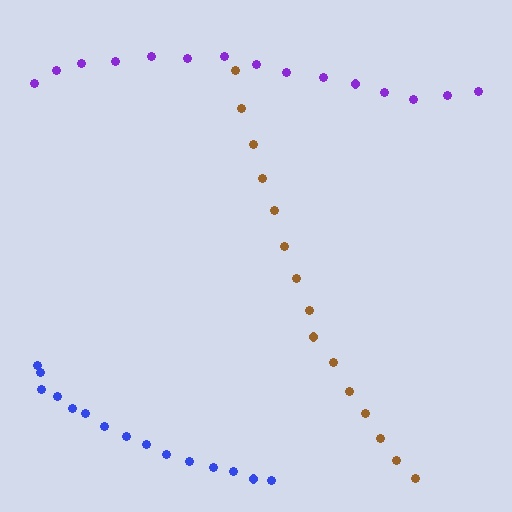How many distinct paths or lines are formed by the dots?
There are 3 distinct paths.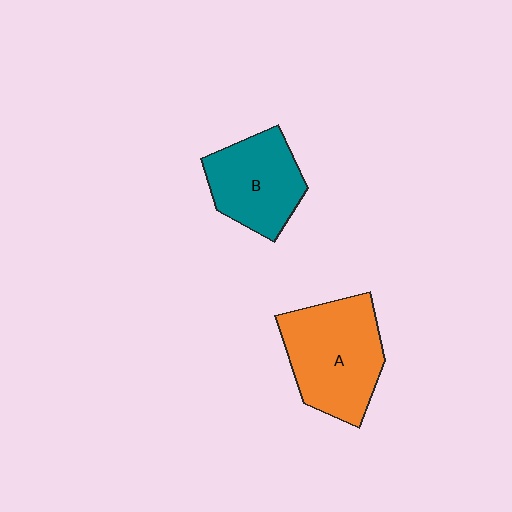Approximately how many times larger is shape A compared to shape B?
Approximately 1.3 times.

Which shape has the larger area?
Shape A (orange).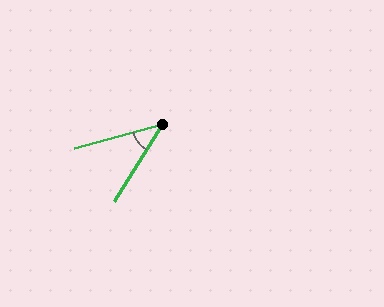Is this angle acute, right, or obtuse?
It is acute.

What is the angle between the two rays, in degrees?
Approximately 43 degrees.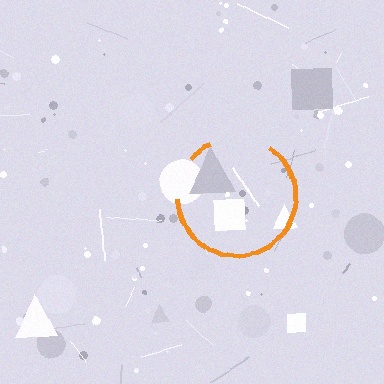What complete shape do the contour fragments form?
The contour fragments form a circle.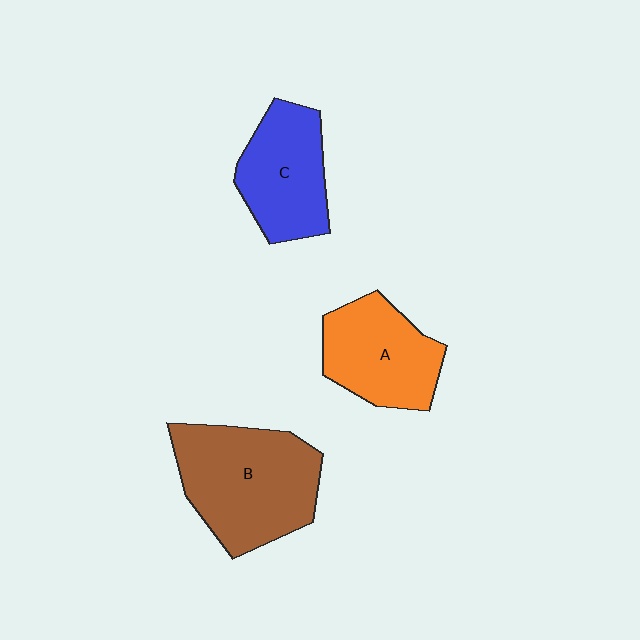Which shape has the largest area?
Shape B (brown).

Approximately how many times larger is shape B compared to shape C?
Approximately 1.5 times.